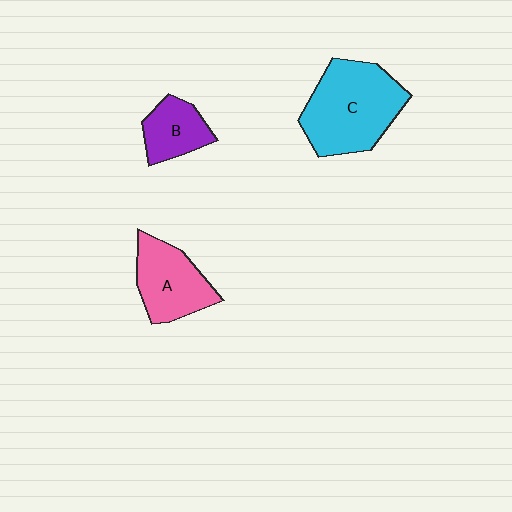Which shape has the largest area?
Shape C (cyan).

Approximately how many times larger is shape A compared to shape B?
Approximately 1.5 times.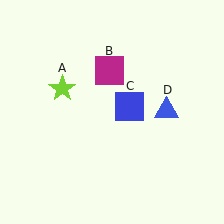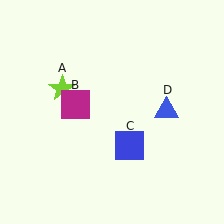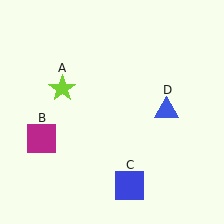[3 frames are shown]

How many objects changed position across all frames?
2 objects changed position: magenta square (object B), blue square (object C).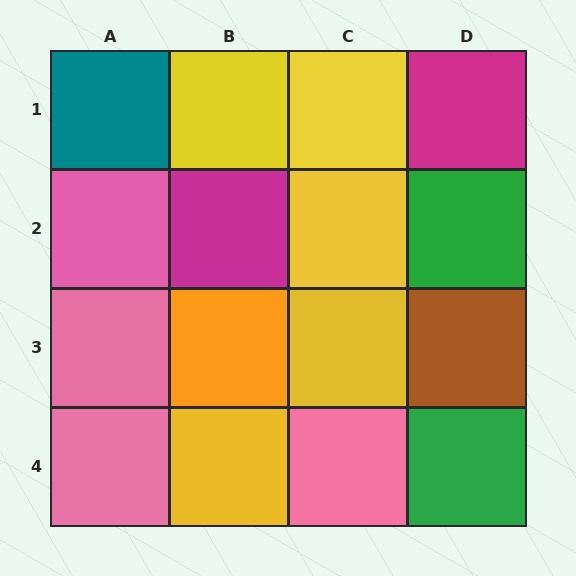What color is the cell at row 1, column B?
Yellow.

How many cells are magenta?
2 cells are magenta.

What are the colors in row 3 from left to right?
Pink, orange, yellow, brown.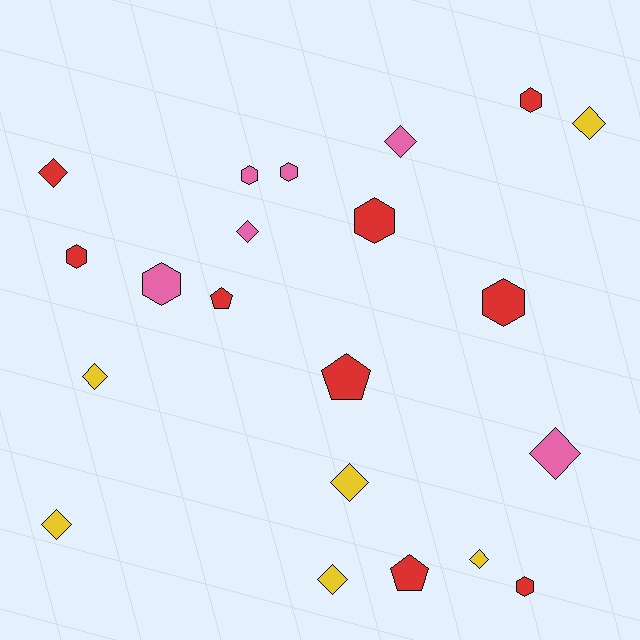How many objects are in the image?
There are 21 objects.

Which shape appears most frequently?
Diamond, with 10 objects.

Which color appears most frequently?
Red, with 9 objects.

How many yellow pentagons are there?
There are no yellow pentagons.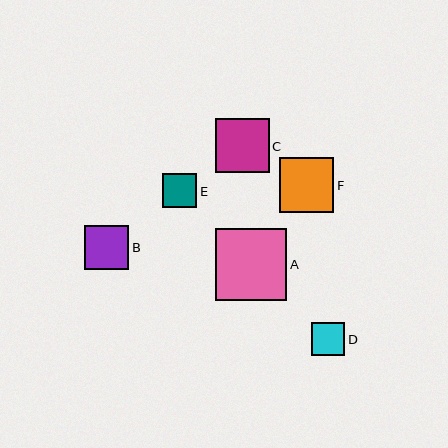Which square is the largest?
Square A is the largest with a size of approximately 71 pixels.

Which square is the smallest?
Square D is the smallest with a size of approximately 33 pixels.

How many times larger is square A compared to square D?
Square A is approximately 2.2 times the size of square D.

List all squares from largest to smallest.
From largest to smallest: A, F, C, B, E, D.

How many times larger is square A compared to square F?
Square A is approximately 1.3 times the size of square F.